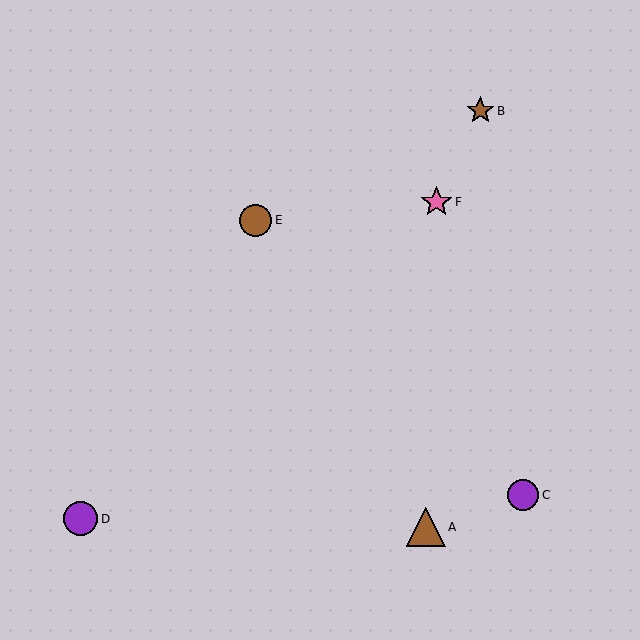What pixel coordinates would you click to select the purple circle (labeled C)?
Click at (523, 495) to select the purple circle C.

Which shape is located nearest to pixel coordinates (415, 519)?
The brown triangle (labeled A) at (426, 527) is nearest to that location.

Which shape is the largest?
The brown triangle (labeled A) is the largest.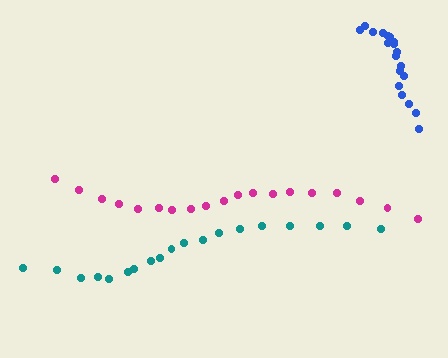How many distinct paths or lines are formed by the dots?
There are 3 distinct paths.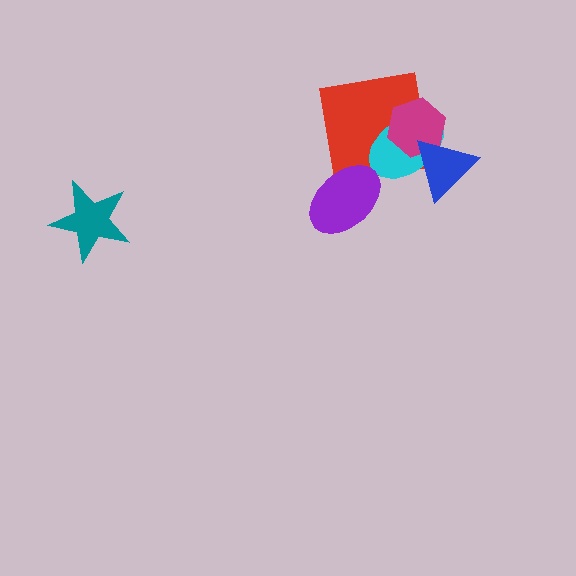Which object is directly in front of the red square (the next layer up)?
The cyan ellipse is directly in front of the red square.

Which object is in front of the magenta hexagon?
The blue triangle is in front of the magenta hexagon.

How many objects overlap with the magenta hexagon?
3 objects overlap with the magenta hexagon.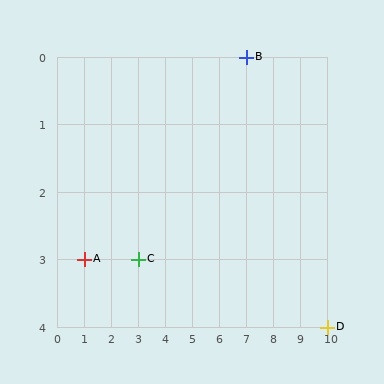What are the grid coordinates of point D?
Point D is at grid coordinates (10, 4).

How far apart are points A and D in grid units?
Points A and D are 9 columns and 1 row apart (about 9.1 grid units diagonally).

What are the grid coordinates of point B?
Point B is at grid coordinates (7, 0).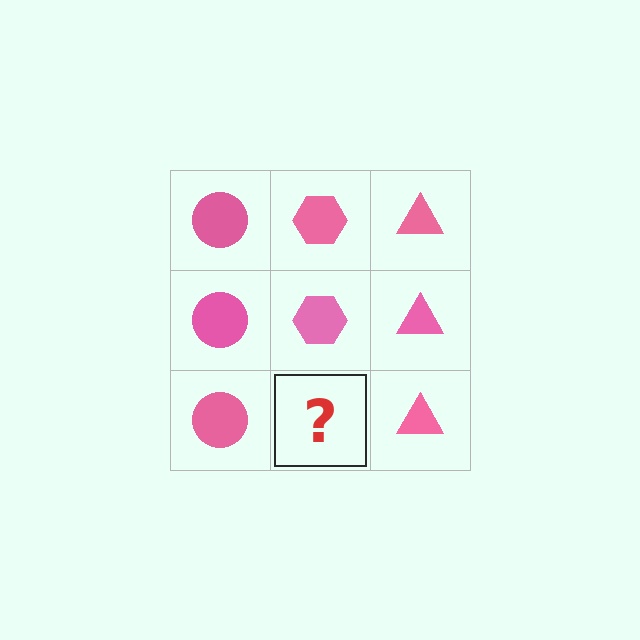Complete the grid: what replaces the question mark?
The question mark should be replaced with a pink hexagon.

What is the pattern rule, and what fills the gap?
The rule is that each column has a consistent shape. The gap should be filled with a pink hexagon.